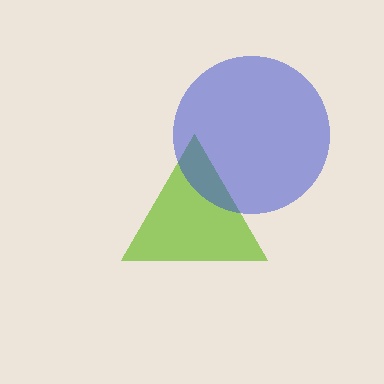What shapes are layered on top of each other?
The layered shapes are: a lime triangle, a blue circle.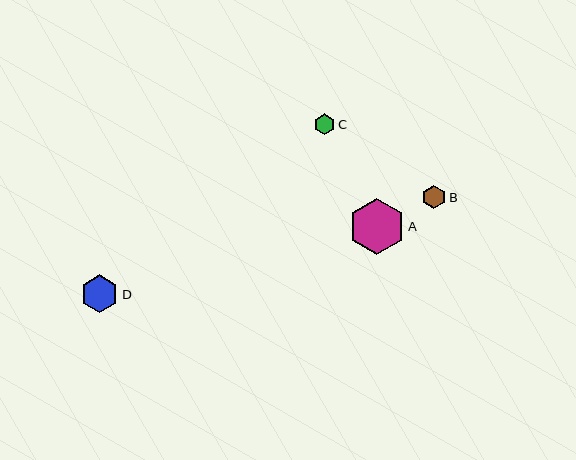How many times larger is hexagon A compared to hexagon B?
Hexagon A is approximately 2.4 times the size of hexagon B.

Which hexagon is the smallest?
Hexagon C is the smallest with a size of approximately 21 pixels.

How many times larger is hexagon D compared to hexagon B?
Hexagon D is approximately 1.6 times the size of hexagon B.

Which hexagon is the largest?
Hexagon A is the largest with a size of approximately 56 pixels.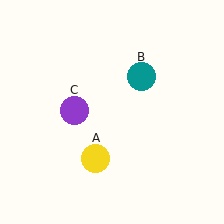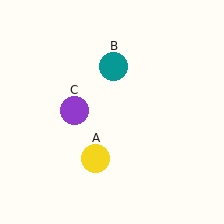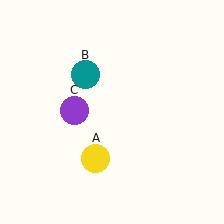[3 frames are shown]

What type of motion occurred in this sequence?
The teal circle (object B) rotated counterclockwise around the center of the scene.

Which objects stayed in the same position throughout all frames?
Yellow circle (object A) and purple circle (object C) remained stationary.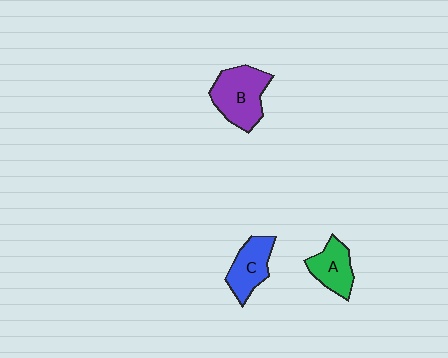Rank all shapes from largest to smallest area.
From largest to smallest: B (purple), C (blue), A (green).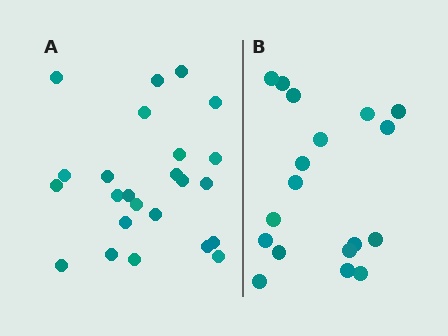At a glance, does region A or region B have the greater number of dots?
Region A (the left region) has more dots.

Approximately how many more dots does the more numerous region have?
Region A has about 6 more dots than region B.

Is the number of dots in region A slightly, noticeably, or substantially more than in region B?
Region A has noticeably more, but not dramatically so. The ratio is roughly 1.3 to 1.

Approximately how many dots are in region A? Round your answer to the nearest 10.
About 20 dots. (The exact count is 24, which rounds to 20.)